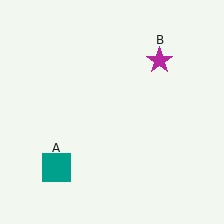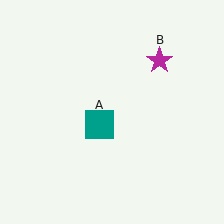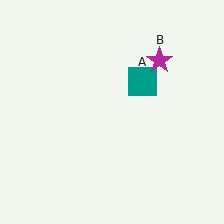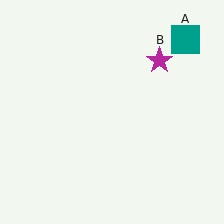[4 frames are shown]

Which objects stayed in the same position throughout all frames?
Magenta star (object B) remained stationary.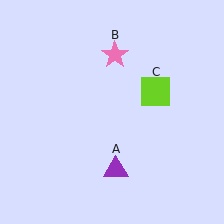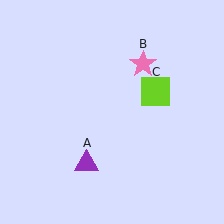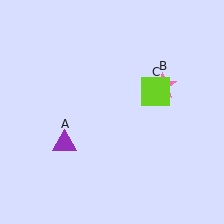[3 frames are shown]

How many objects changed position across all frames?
2 objects changed position: purple triangle (object A), pink star (object B).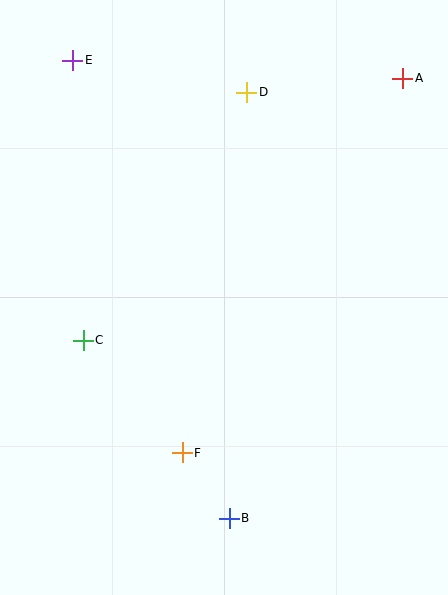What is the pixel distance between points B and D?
The distance between B and D is 427 pixels.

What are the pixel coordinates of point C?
Point C is at (83, 340).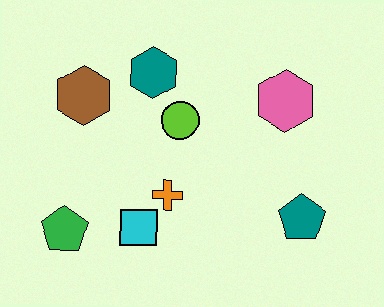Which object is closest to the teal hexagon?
The lime circle is closest to the teal hexagon.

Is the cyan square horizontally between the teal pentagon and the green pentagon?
Yes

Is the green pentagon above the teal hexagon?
No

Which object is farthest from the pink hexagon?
The green pentagon is farthest from the pink hexagon.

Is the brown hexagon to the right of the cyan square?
No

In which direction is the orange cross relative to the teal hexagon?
The orange cross is below the teal hexagon.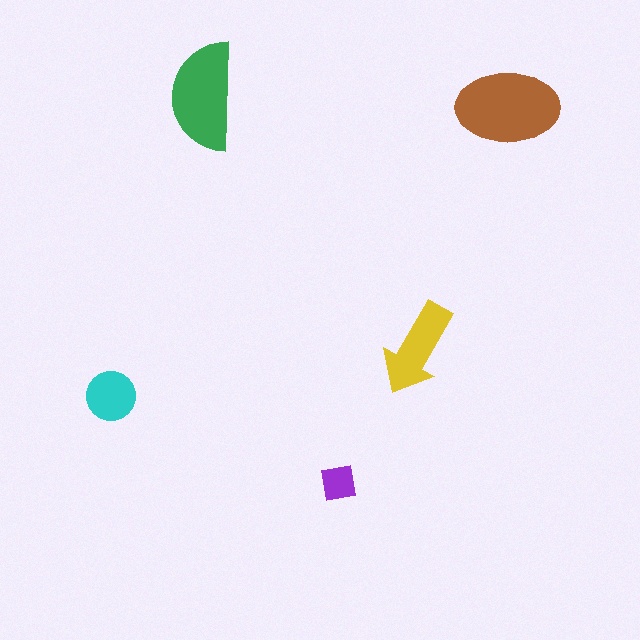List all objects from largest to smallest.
The brown ellipse, the green semicircle, the yellow arrow, the cyan circle, the purple square.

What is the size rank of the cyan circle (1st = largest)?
4th.